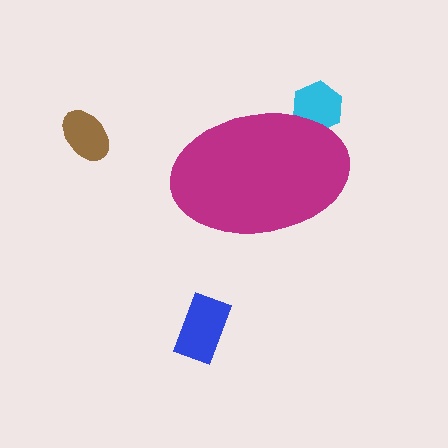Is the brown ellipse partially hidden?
No, the brown ellipse is fully visible.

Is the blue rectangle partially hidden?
No, the blue rectangle is fully visible.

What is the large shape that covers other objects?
A magenta ellipse.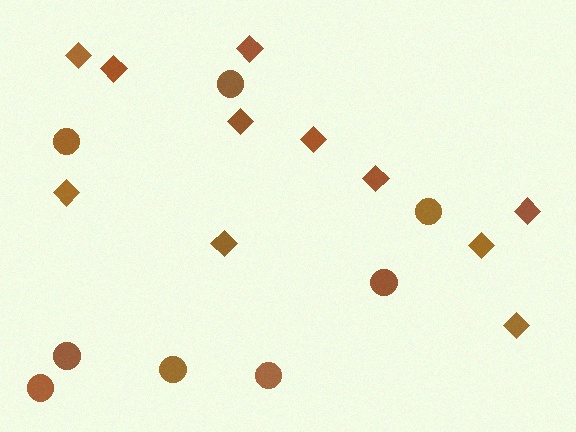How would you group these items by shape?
There are 2 groups: one group of circles (8) and one group of diamonds (11).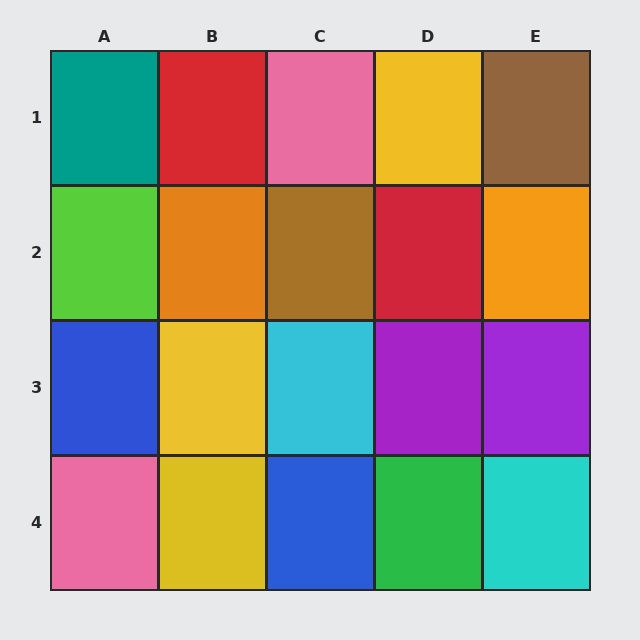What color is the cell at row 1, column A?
Teal.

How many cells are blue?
2 cells are blue.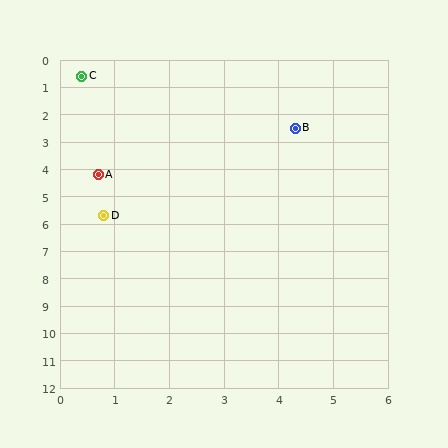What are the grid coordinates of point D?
Point D is at approximately (0.8, 5.7).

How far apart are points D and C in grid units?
Points D and C are about 5.1 grid units apart.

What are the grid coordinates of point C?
Point C is at approximately (0.4, 0.6).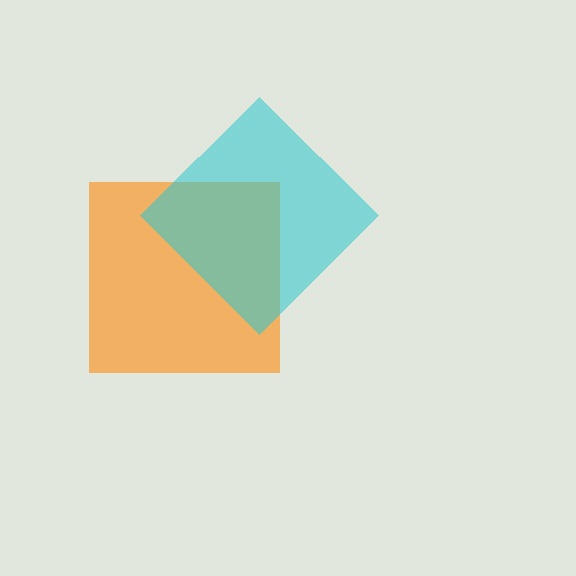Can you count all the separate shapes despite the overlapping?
Yes, there are 2 separate shapes.